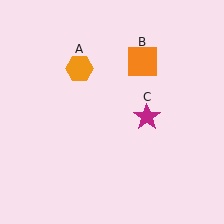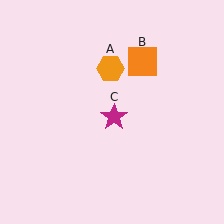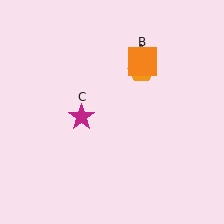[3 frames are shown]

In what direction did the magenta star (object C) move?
The magenta star (object C) moved left.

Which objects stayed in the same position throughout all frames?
Orange square (object B) remained stationary.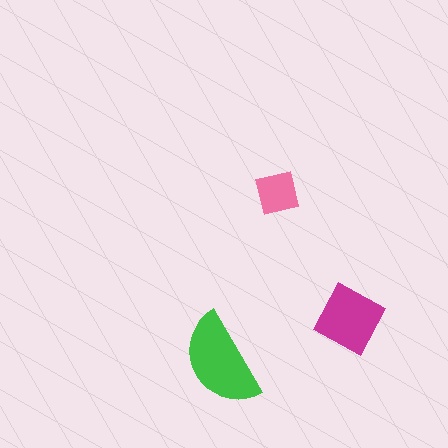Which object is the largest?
The green semicircle.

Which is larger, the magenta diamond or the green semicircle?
The green semicircle.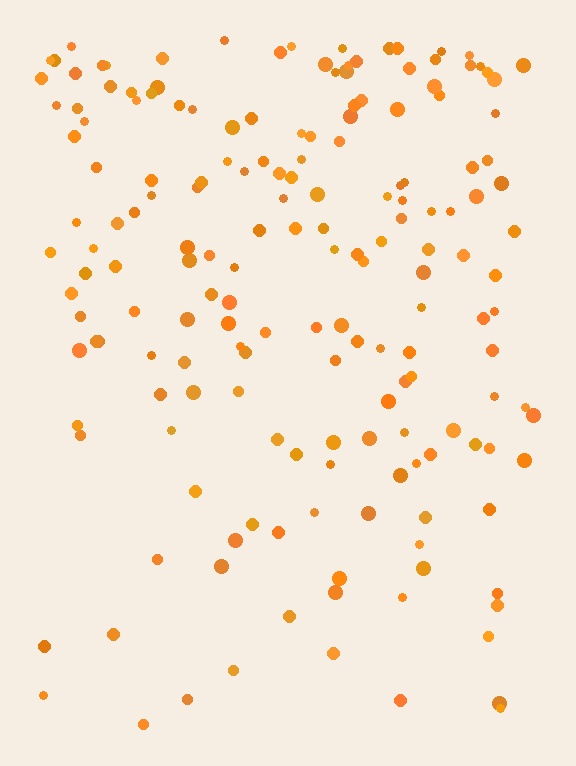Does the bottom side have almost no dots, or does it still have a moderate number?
Still a moderate number, just noticeably fewer than the top.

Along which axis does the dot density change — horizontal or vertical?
Vertical.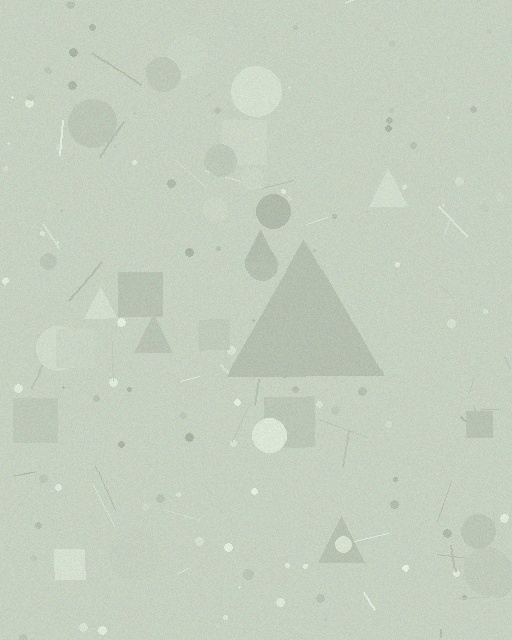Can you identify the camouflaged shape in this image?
The camouflaged shape is a triangle.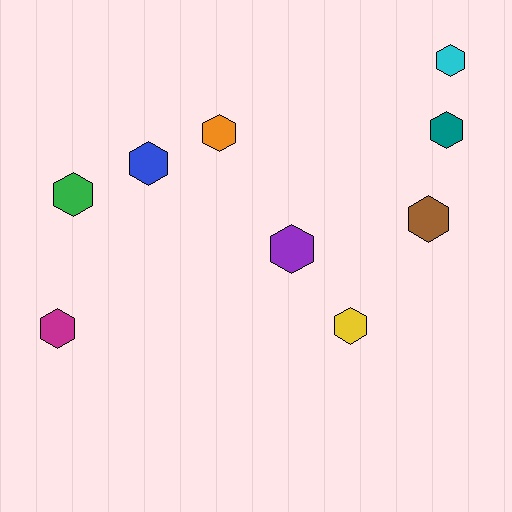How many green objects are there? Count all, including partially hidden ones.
There is 1 green object.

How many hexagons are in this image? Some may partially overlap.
There are 9 hexagons.